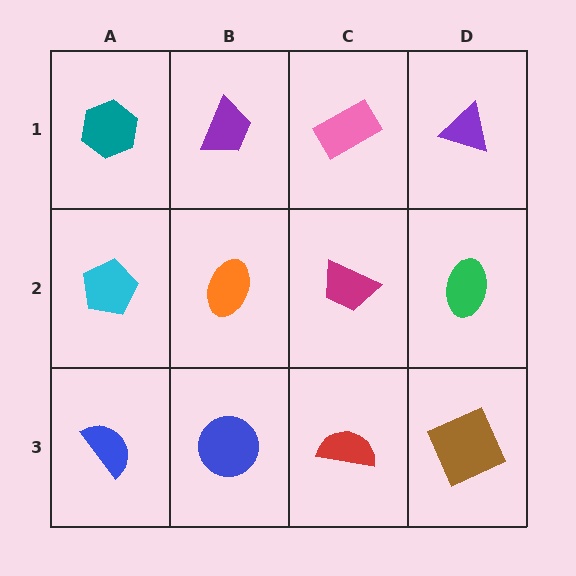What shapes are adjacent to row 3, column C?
A magenta trapezoid (row 2, column C), a blue circle (row 3, column B), a brown square (row 3, column D).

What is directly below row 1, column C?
A magenta trapezoid.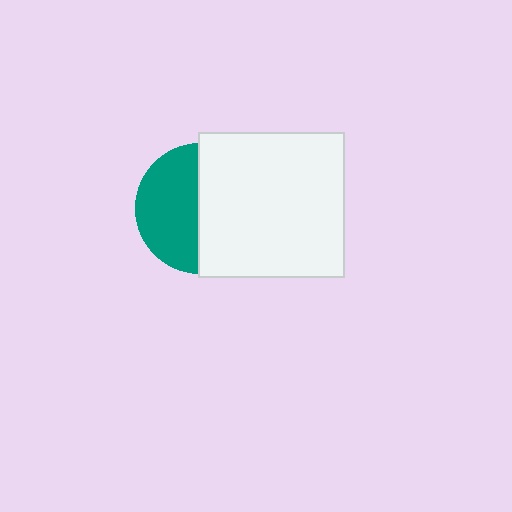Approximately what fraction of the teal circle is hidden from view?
Roughly 53% of the teal circle is hidden behind the white square.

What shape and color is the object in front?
The object in front is a white square.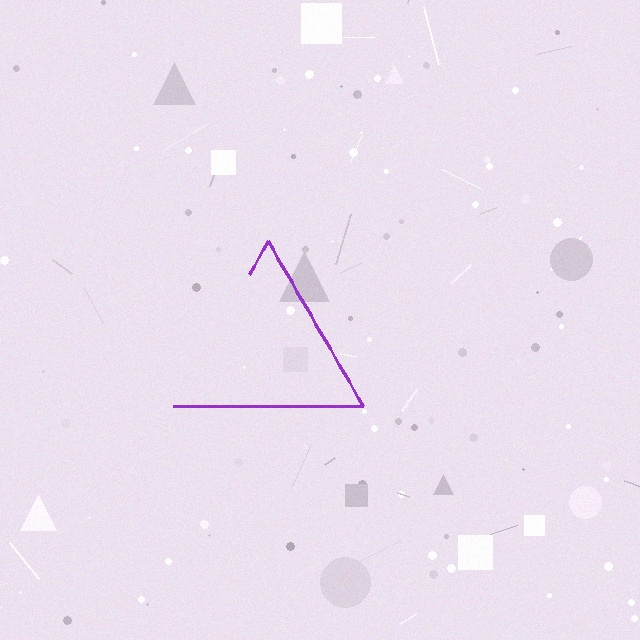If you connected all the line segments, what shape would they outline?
They would outline a triangle.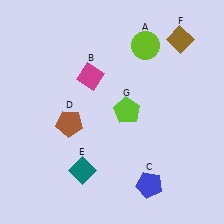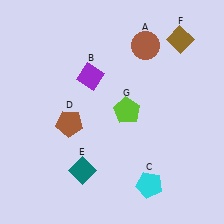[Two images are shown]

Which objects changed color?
A changed from lime to brown. B changed from magenta to purple. C changed from blue to cyan.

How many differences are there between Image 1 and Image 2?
There are 3 differences between the two images.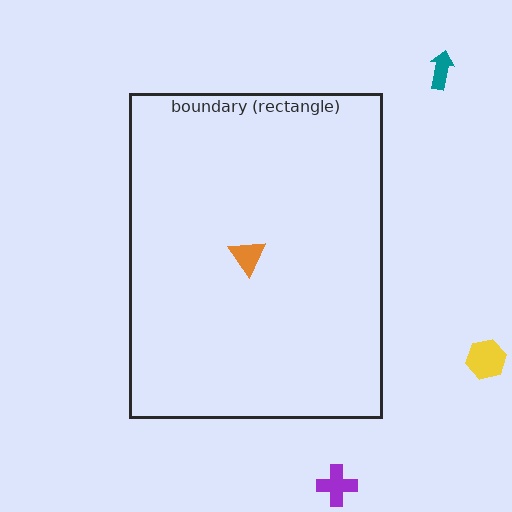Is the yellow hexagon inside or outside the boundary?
Outside.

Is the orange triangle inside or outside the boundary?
Inside.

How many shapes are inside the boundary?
1 inside, 3 outside.